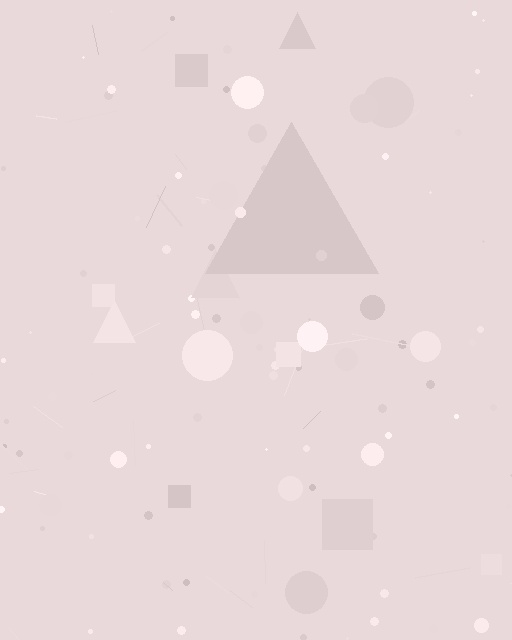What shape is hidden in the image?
A triangle is hidden in the image.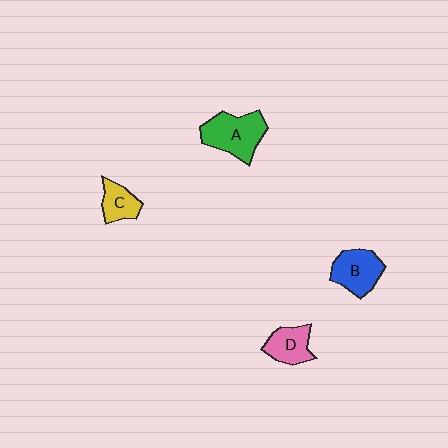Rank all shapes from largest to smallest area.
From largest to smallest: A (green), B (blue), D (pink), C (yellow).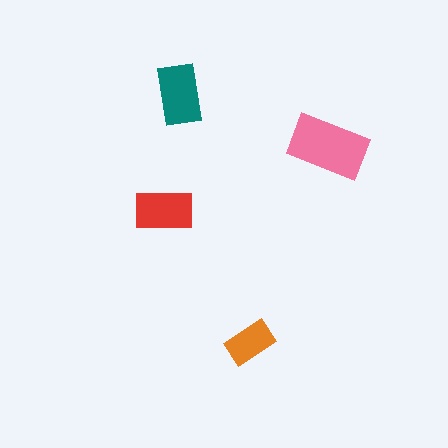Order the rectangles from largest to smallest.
the pink one, the teal one, the red one, the orange one.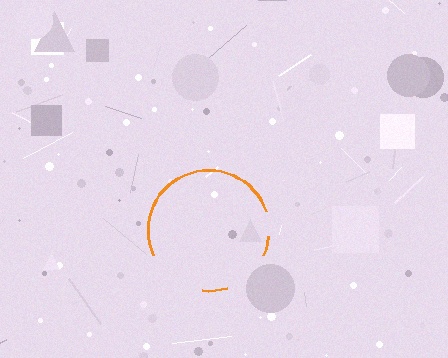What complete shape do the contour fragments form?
The contour fragments form a circle.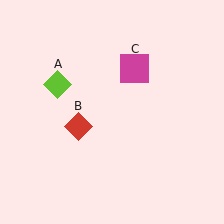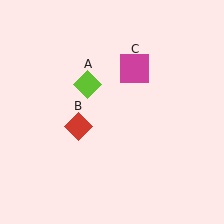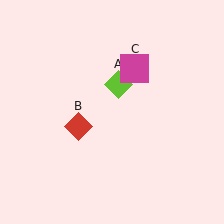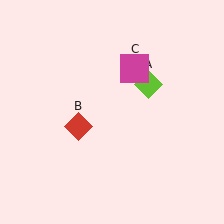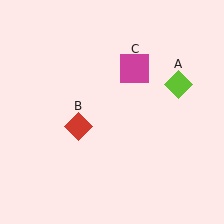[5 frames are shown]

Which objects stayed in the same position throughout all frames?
Red diamond (object B) and magenta square (object C) remained stationary.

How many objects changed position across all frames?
1 object changed position: lime diamond (object A).